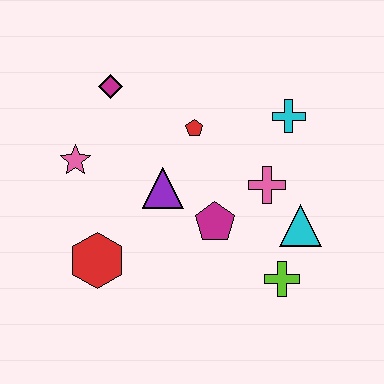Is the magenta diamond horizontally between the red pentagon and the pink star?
Yes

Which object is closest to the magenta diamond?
The pink star is closest to the magenta diamond.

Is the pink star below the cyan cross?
Yes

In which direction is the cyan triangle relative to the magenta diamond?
The cyan triangle is to the right of the magenta diamond.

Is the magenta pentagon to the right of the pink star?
Yes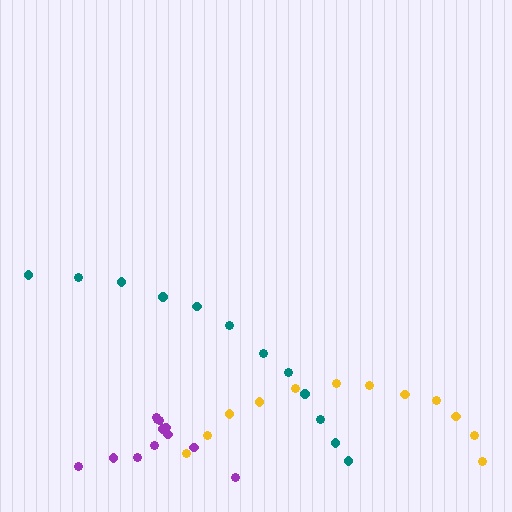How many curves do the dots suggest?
There are 3 distinct paths.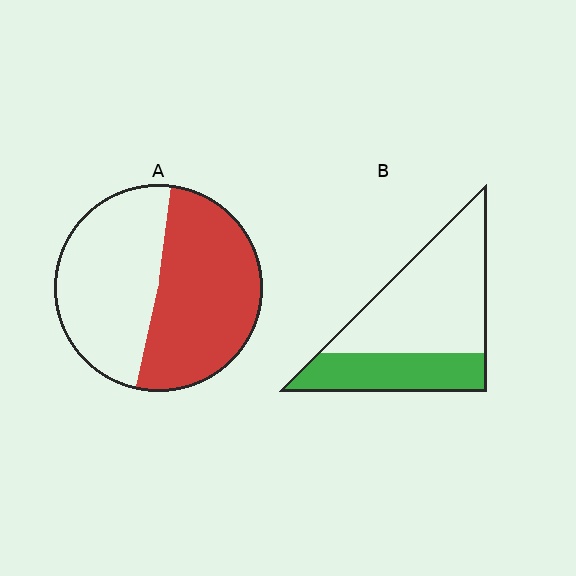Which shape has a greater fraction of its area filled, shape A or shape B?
Shape A.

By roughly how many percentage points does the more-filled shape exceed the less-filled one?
By roughly 20 percentage points (A over B).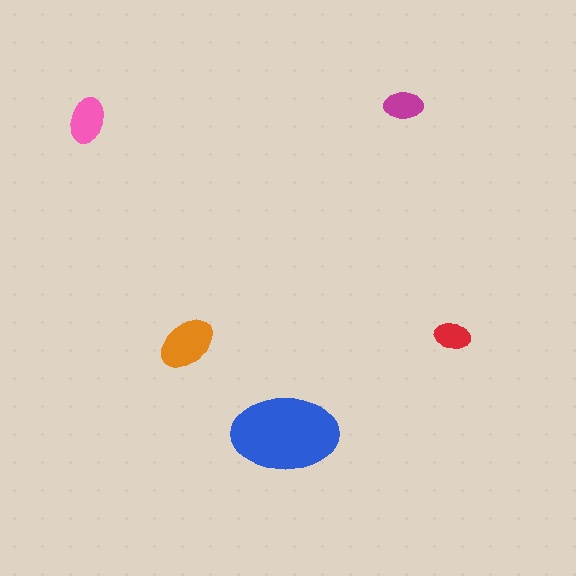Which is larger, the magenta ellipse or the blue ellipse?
The blue one.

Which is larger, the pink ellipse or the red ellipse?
The pink one.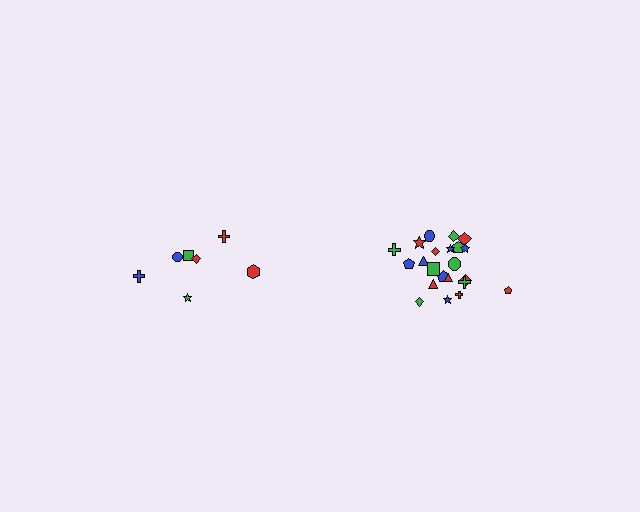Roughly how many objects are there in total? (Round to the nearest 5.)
Roughly 30 objects in total.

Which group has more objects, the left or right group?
The right group.